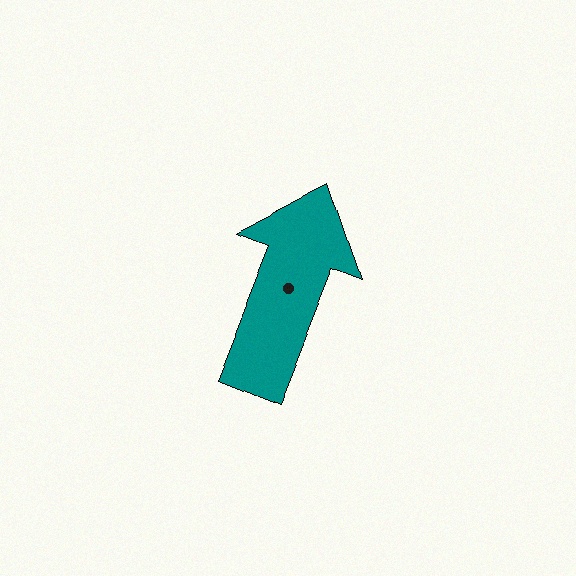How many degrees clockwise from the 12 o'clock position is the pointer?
Approximately 22 degrees.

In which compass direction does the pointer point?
North.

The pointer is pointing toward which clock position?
Roughly 1 o'clock.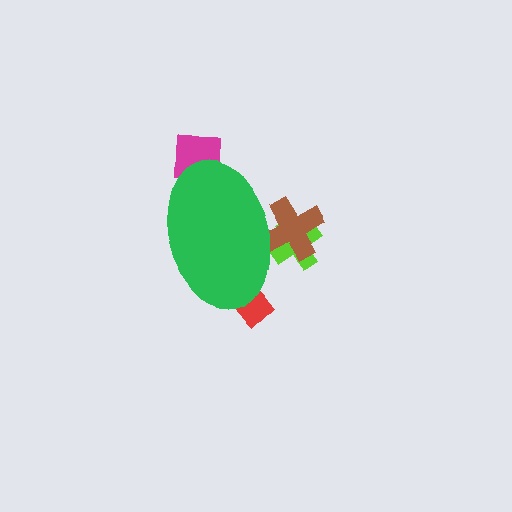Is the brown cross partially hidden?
Yes, the brown cross is partially hidden behind the green ellipse.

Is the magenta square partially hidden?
Yes, the magenta square is partially hidden behind the green ellipse.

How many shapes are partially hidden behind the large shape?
4 shapes are partially hidden.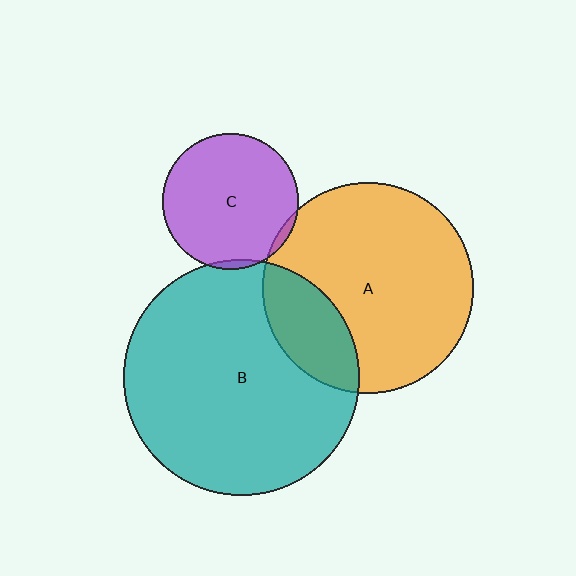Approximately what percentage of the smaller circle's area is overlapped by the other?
Approximately 20%.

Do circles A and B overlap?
Yes.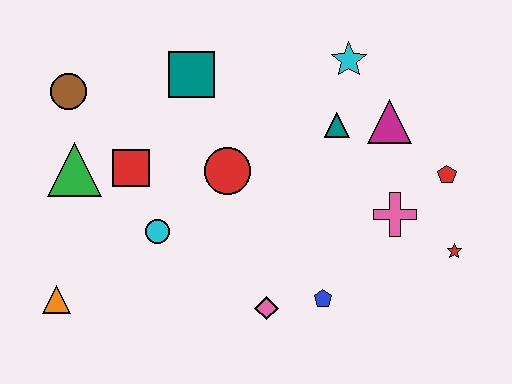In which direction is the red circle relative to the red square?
The red circle is to the right of the red square.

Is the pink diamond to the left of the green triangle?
No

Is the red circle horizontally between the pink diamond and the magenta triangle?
No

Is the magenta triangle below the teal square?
Yes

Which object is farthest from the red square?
The red star is farthest from the red square.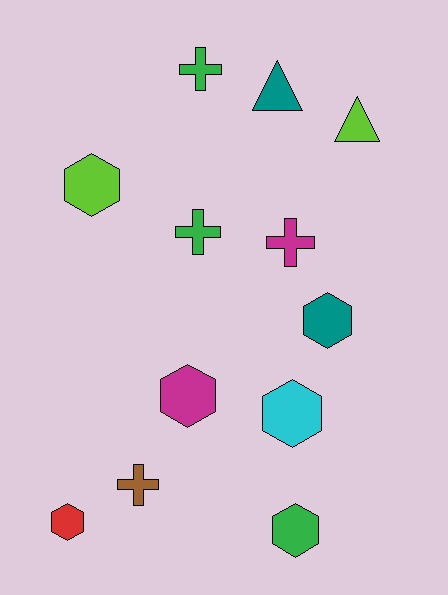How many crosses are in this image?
There are 4 crosses.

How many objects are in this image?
There are 12 objects.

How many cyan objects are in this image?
There is 1 cyan object.